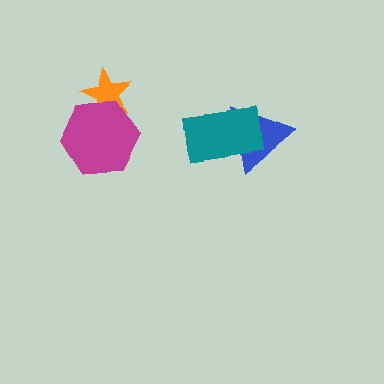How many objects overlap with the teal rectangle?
1 object overlaps with the teal rectangle.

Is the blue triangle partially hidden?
Yes, it is partially covered by another shape.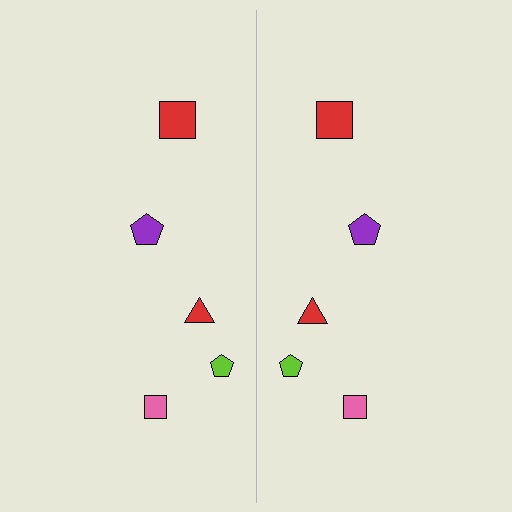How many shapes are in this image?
There are 10 shapes in this image.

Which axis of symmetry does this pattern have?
The pattern has a vertical axis of symmetry running through the center of the image.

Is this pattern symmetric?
Yes, this pattern has bilateral (reflection) symmetry.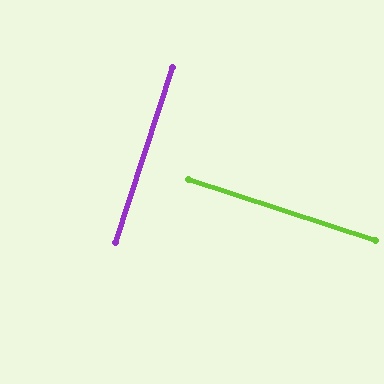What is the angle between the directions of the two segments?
Approximately 90 degrees.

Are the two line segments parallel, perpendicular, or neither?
Perpendicular — they meet at approximately 90°.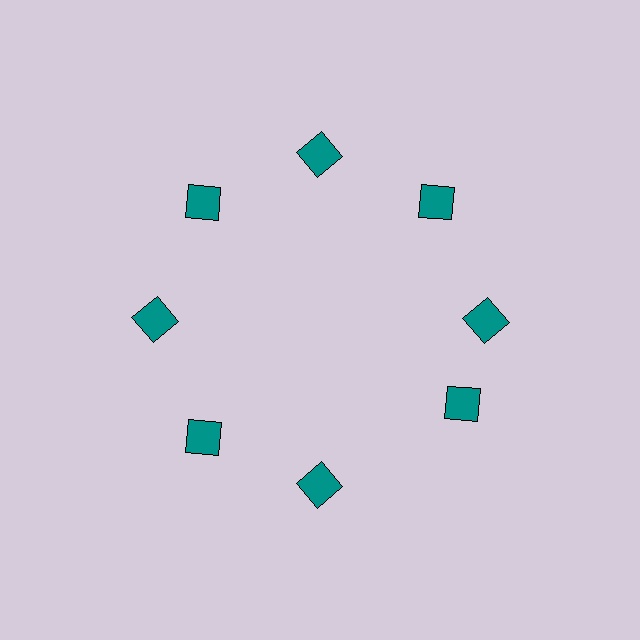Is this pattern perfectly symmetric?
No. The 8 teal squares are arranged in a ring, but one element near the 4 o'clock position is rotated out of alignment along the ring, breaking the 8-fold rotational symmetry.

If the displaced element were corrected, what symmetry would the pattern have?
It would have 8-fold rotational symmetry — the pattern would map onto itself every 45 degrees.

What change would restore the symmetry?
The symmetry would be restored by rotating it back into even spacing with its neighbors so that all 8 squares sit at equal angles and equal distance from the center.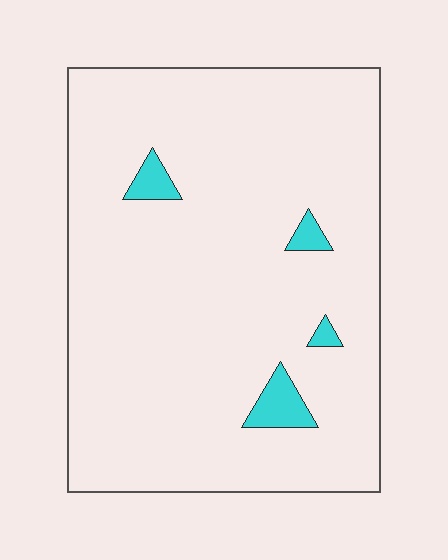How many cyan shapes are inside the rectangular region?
4.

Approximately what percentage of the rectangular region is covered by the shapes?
Approximately 5%.